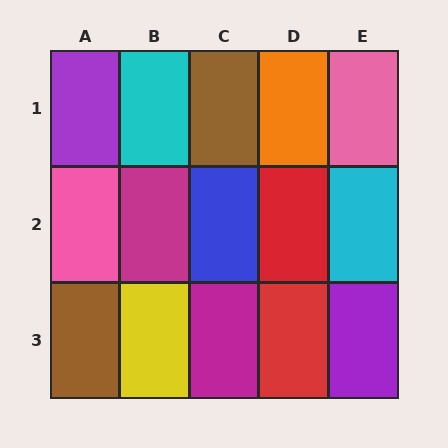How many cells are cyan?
2 cells are cyan.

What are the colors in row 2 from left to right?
Pink, magenta, blue, red, cyan.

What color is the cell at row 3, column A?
Brown.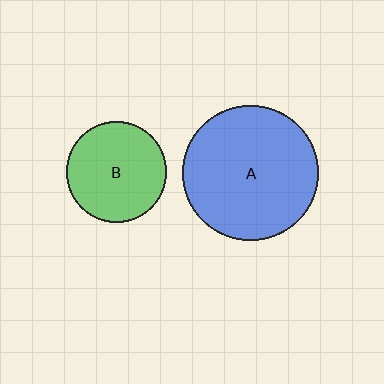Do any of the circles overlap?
No, none of the circles overlap.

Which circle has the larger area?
Circle A (blue).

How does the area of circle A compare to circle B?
Approximately 1.8 times.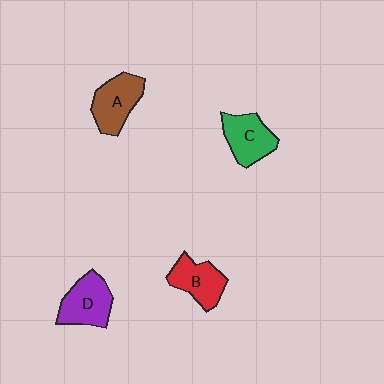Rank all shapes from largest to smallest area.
From largest to smallest: D (purple), A (brown), C (green), B (red).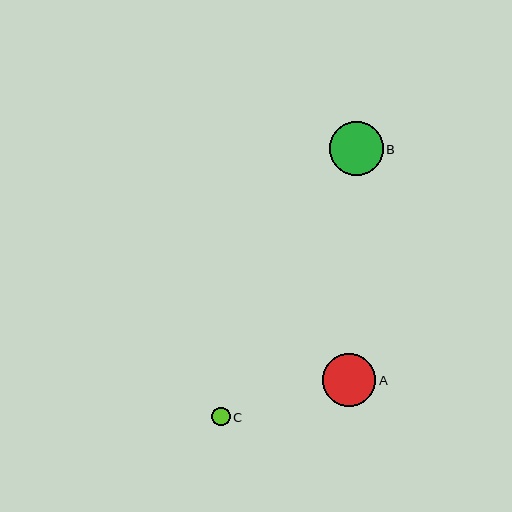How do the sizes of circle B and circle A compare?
Circle B and circle A are approximately the same size.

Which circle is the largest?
Circle B is the largest with a size of approximately 54 pixels.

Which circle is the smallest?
Circle C is the smallest with a size of approximately 19 pixels.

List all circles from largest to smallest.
From largest to smallest: B, A, C.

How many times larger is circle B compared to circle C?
Circle B is approximately 2.9 times the size of circle C.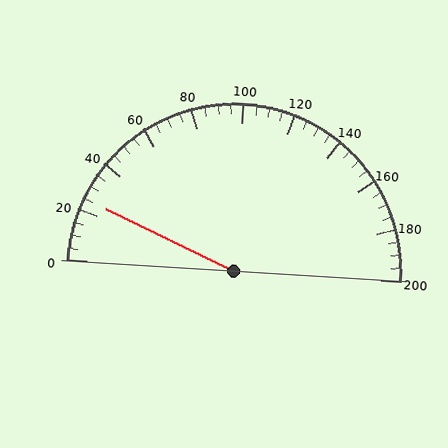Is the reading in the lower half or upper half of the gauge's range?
The reading is in the lower half of the range (0 to 200).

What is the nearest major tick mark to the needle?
The nearest major tick mark is 20.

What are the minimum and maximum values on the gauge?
The gauge ranges from 0 to 200.